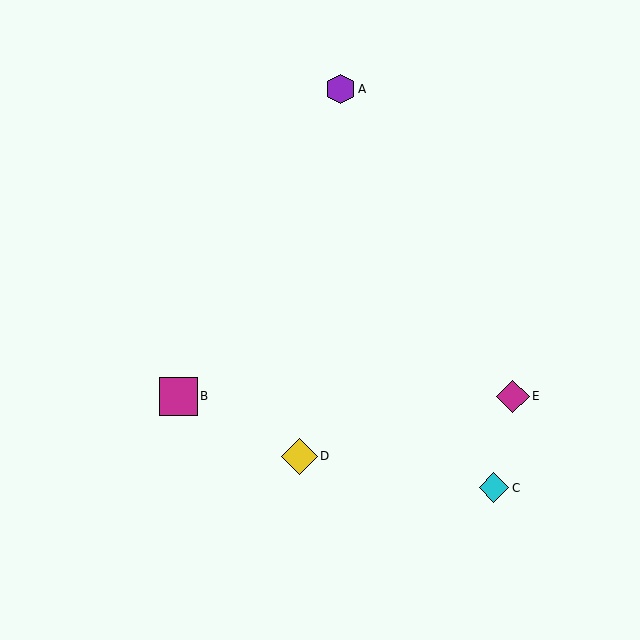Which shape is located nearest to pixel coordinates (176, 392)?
The magenta square (labeled B) at (178, 396) is nearest to that location.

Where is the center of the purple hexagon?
The center of the purple hexagon is at (340, 89).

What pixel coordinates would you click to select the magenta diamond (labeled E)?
Click at (513, 396) to select the magenta diamond E.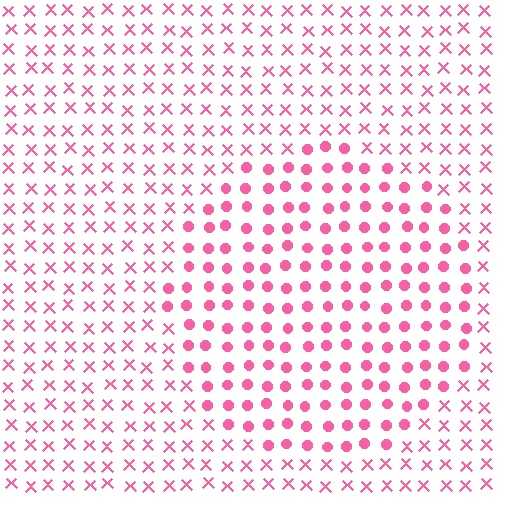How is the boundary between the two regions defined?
The boundary is defined by a change in element shape: circles inside vs. X marks outside. All elements share the same color and spacing.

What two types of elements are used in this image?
The image uses circles inside the circle region and X marks outside it.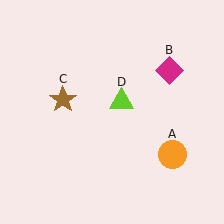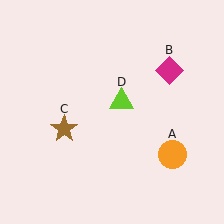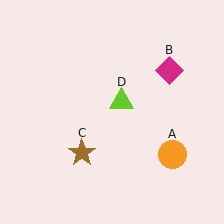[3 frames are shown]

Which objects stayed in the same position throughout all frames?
Orange circle (object A) and magenta diamond (object B) and lime triangle (object D) remained stationary.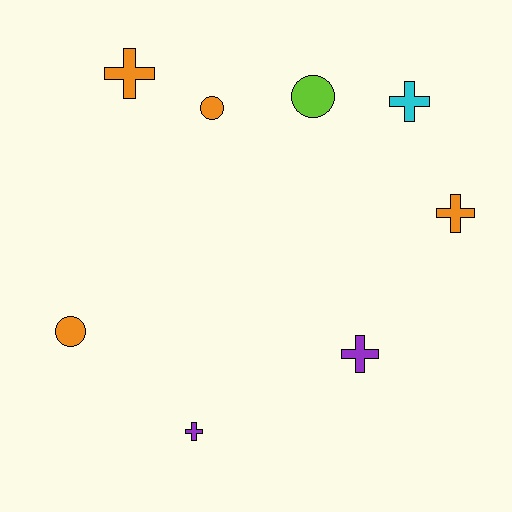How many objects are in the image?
There are 8 objects.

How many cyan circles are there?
There are no cyan circles.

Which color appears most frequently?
Orange, with 4 objects.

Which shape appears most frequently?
Cross, with 5 objects.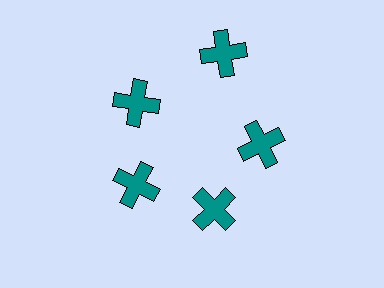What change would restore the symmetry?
The symmetry would be restored by moving it inward, back onto the ring so that all 5 crosses sit at equal angles and equal distance from the center.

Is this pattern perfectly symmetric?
No. The 5 teal crosses are arranged in a ring, but one element near the 1 o'clock position is pushed outward from the center, breaking the 5-fold rotational symmetry.